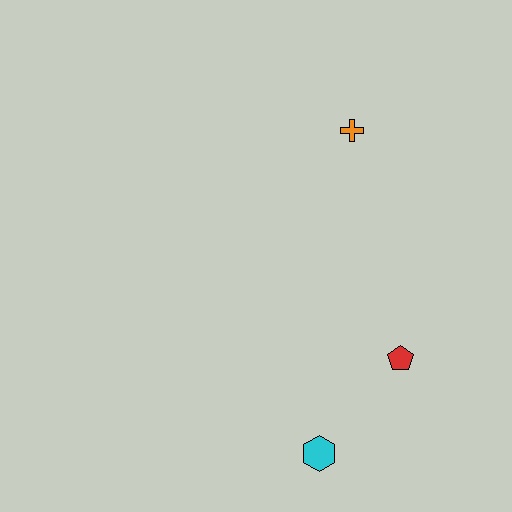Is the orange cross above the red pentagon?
Yes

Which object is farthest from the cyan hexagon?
The orange cross is farthest from the cyan hexagon.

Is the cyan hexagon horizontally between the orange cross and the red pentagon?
No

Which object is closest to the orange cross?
The red pentagon is closest to the orange cross.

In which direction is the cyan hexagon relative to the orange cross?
The cyan hexagon is below the orange cross.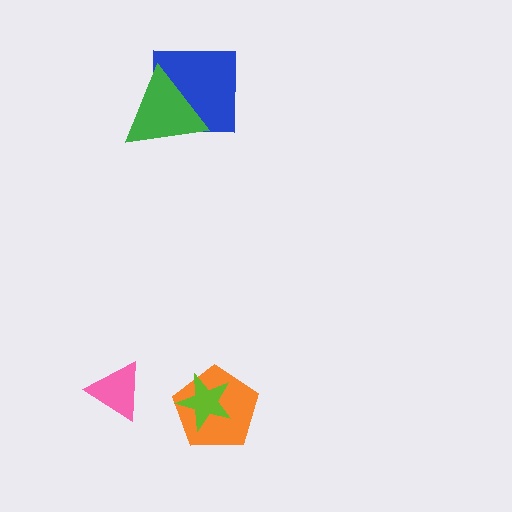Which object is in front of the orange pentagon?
The lime star is in front of the orange pentagon.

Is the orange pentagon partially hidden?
Yes, it is partially covered by another shape.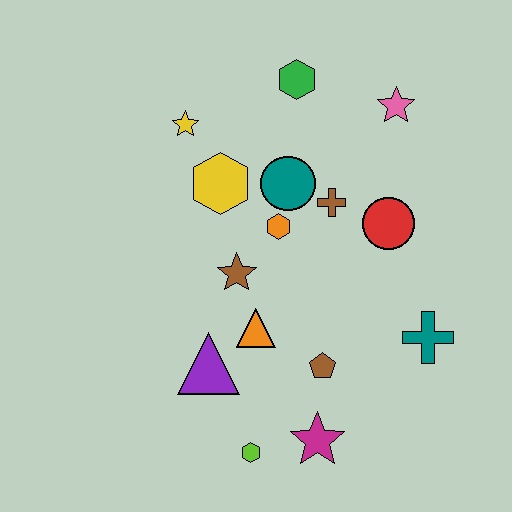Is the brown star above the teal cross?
Yes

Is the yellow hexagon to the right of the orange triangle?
No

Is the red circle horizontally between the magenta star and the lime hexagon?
No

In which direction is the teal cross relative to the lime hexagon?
The teal cross is to the right of the lime hexagon.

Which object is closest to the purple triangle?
The orange triangle is closest to the purple triangle.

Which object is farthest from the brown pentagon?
The green hexagon is farthest from the brown pentagon.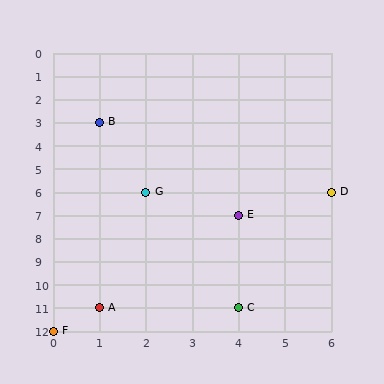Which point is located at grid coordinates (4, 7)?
Point E is at (4, 7).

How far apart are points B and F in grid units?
Points B and F are 1 column and 9 rows apart (about 9.1 grid units diagonally).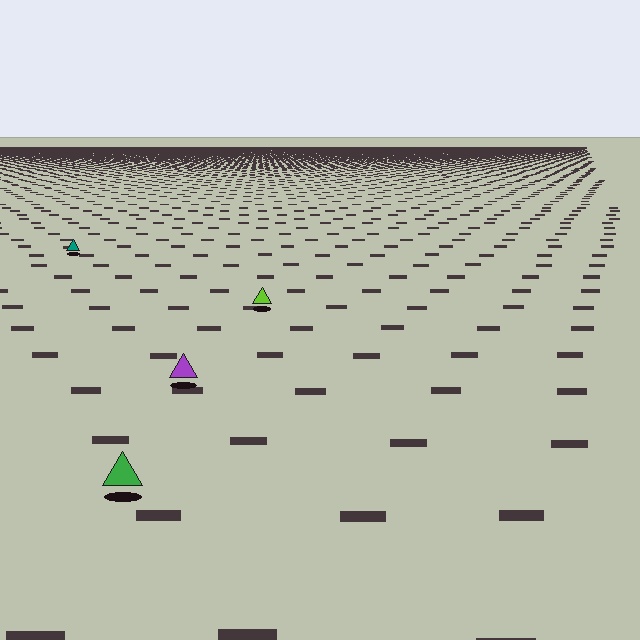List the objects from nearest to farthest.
From nearest to farthest: the green triangle, the purple triangle, the lime triangle, the teal triangle.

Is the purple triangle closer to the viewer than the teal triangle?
Yes. The purple triangle is closer — you can tell from the texture gradient: the ground texture is coarser near it.